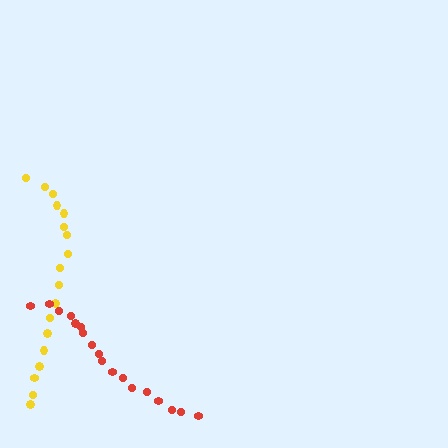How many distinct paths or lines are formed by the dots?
There are 2 distinct paths.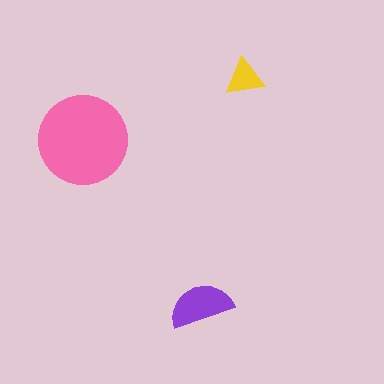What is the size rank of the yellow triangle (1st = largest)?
3rd.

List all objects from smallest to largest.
The yellow triangle, the purple semicircle, the pink circle.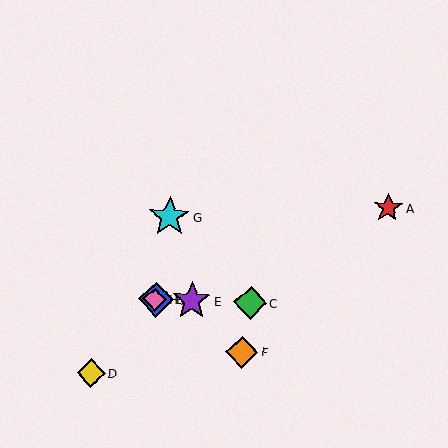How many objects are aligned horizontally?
4 objects (B, C, E, H) are aligned horizontally.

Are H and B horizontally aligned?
Yes, both are at y≈299.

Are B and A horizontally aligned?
No, B is at y≈299 and A is at y≈208.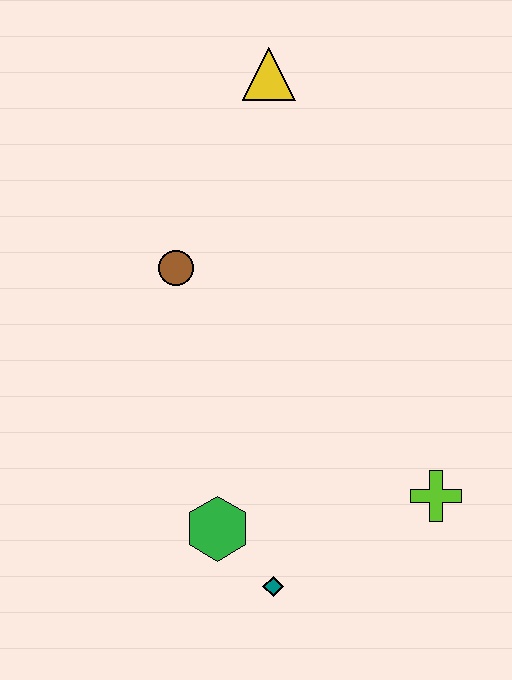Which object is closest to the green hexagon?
The teal diamond is closest to the green hexagon.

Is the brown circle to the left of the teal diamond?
Yes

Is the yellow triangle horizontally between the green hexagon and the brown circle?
No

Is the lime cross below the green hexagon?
No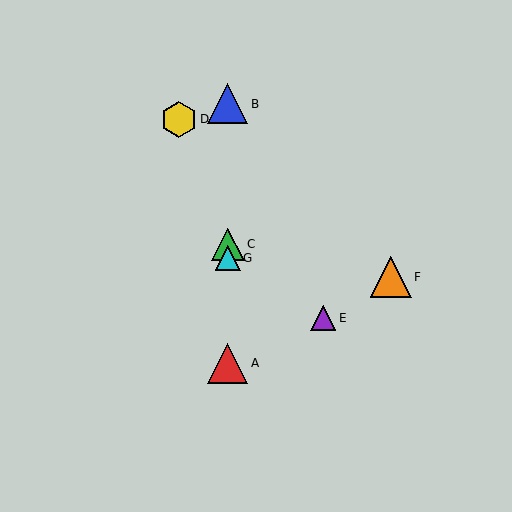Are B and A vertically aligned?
Yes, both are at x≈228.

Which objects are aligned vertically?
Objects A, B, C, G are aligned vertically.